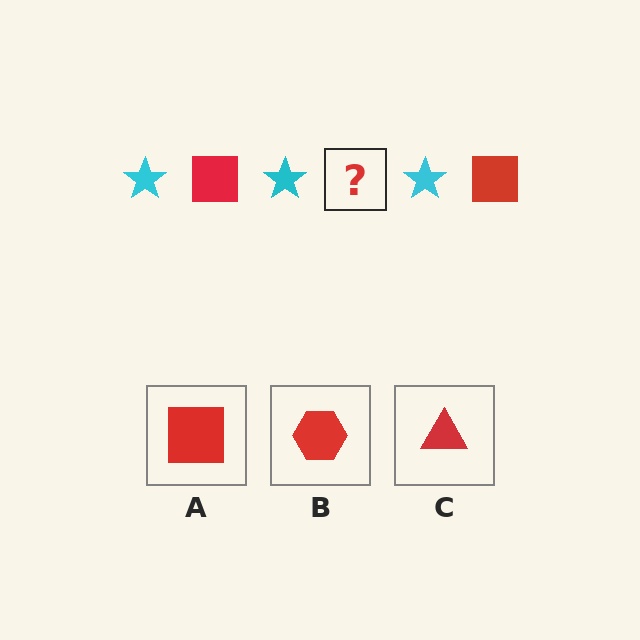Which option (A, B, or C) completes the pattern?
A.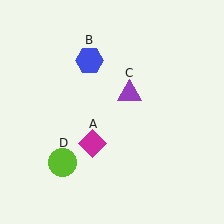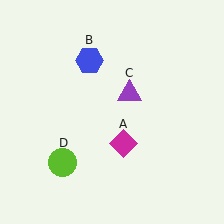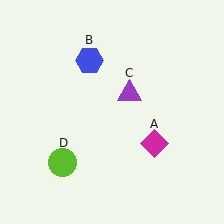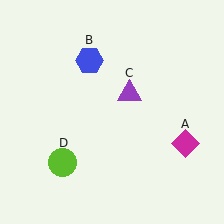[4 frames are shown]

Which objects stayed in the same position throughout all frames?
Blue hexagon (object B) and purple triangle (object C) and lime circle (object D) remained stationary.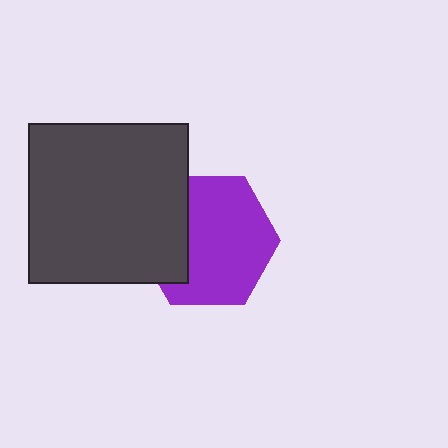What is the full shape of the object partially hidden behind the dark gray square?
The partially hidden object is a purple hexagon.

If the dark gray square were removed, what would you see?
You would see the complete purple hexagon.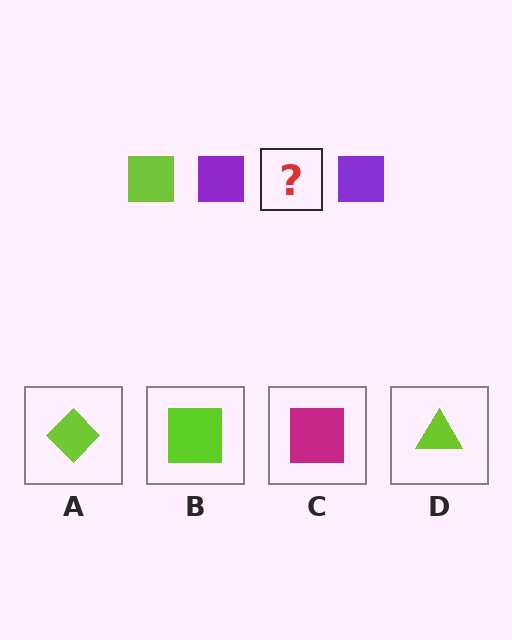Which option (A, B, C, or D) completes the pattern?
B.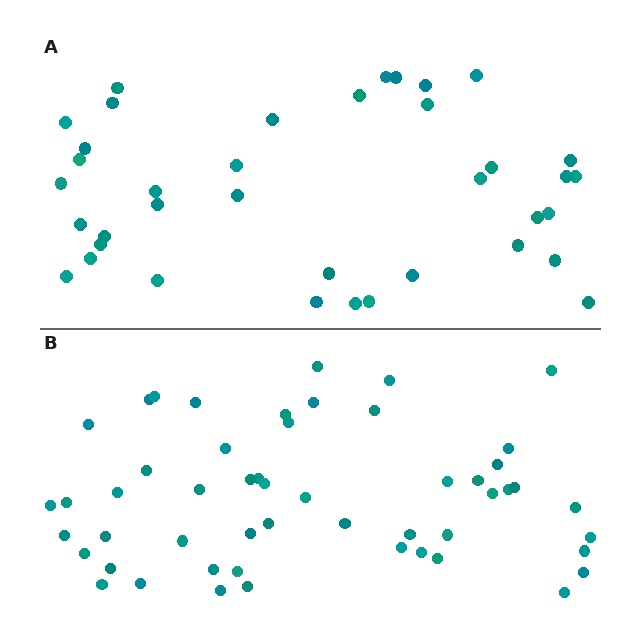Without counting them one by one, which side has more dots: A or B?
Region B (the bottom region) has more dots.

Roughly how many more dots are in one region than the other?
Region B has approximately 15 more dots than region A.